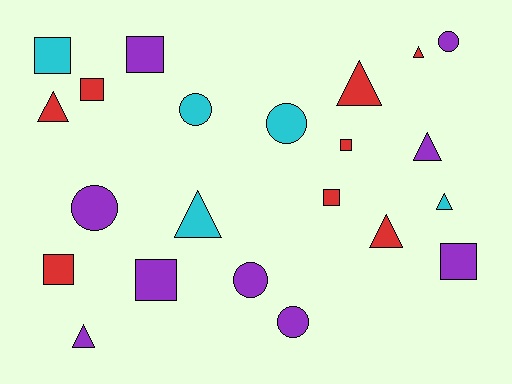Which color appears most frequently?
Purple, with 9 objects.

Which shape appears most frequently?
Square, with 8 objects.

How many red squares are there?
There are 4 red squares.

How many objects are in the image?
There are 22 objects.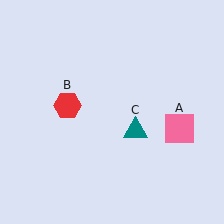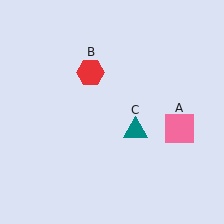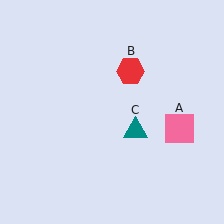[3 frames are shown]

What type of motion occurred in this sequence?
The red hexagon (object B) rotated clockwise around the center of the scene.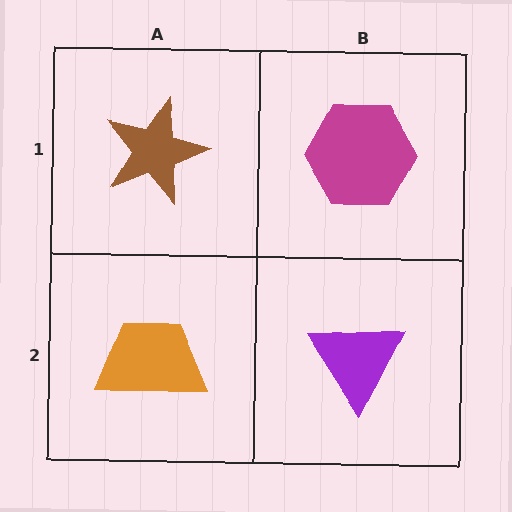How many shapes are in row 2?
2 shapes.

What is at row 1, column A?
A brown star.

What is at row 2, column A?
An orange trapezoid.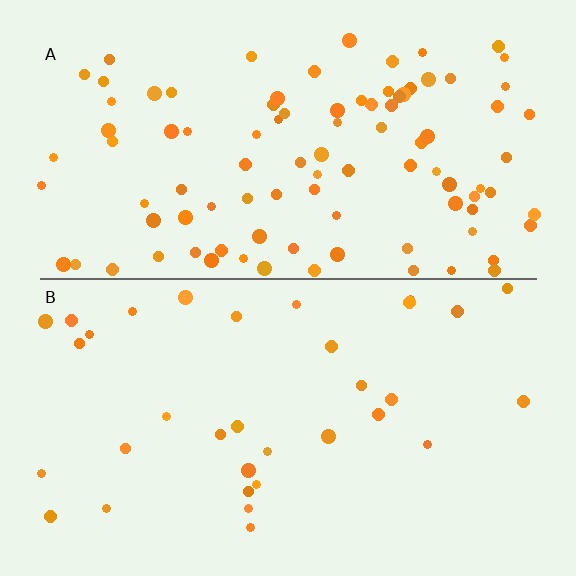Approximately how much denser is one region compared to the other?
Approximately 2.9× — region A over region B.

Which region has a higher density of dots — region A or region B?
A (the top).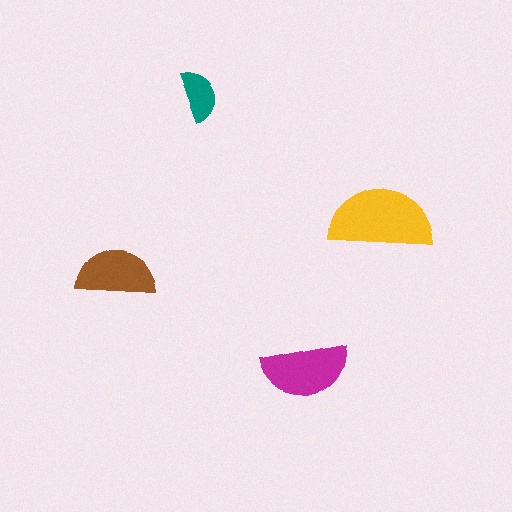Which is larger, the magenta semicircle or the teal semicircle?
The magenta one.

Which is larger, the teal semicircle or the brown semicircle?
The brown one.